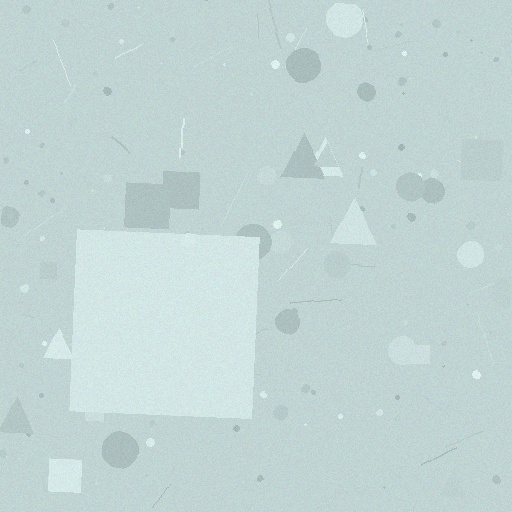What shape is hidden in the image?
A square is hidden in the image.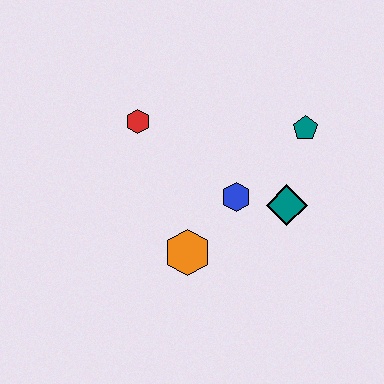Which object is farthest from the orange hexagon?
The teal pentagon is farthest from the orange hexagon.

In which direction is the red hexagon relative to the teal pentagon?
The red hexagon is to the left of the teal pentagon.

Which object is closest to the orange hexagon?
The blue hexagon is closest to the orange hexagon.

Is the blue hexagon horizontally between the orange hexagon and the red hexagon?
No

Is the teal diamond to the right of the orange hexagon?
Yes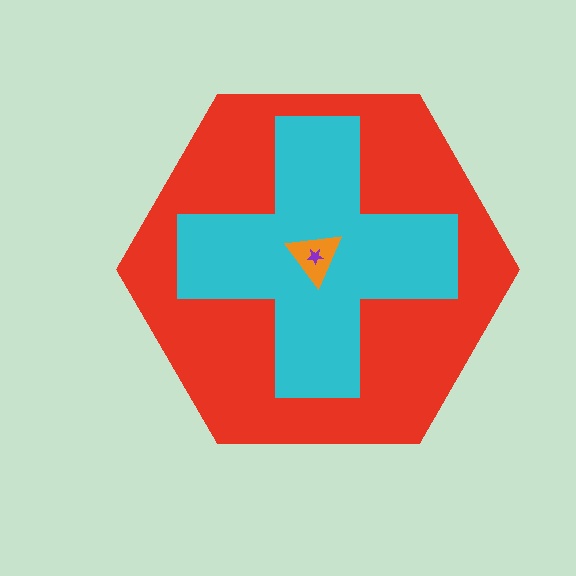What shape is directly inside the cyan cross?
The orange triangle.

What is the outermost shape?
The red hexagon.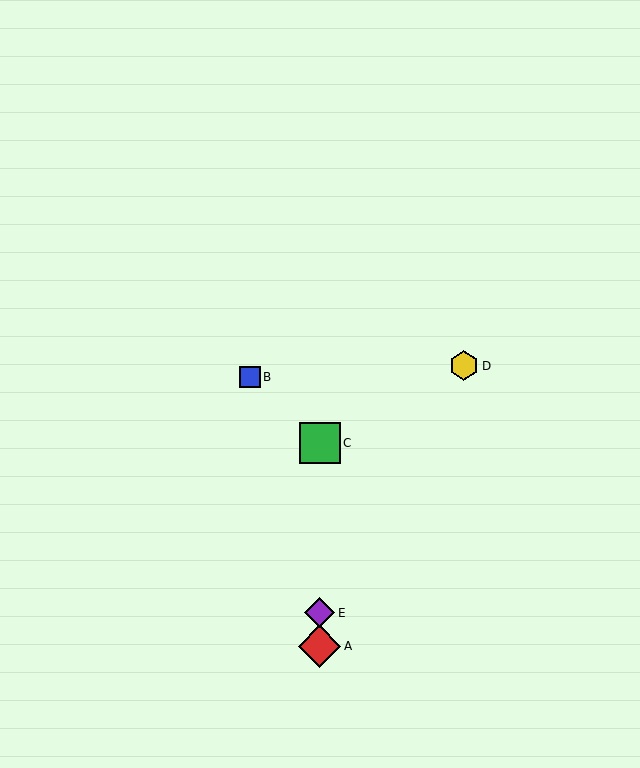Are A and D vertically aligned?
No, A is at x≈320 and D is at x≈464.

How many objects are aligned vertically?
3 objects (A, C, E) are aligned vertically.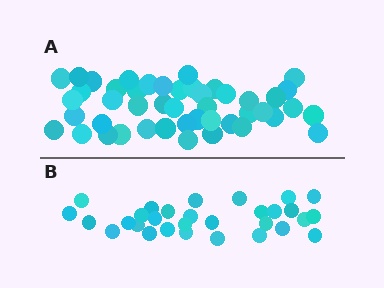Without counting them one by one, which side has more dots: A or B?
Region A (the top region) has more dots.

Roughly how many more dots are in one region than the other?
Region A has approximately 15 more dots than region B.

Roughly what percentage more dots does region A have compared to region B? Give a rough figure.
About 55% more.